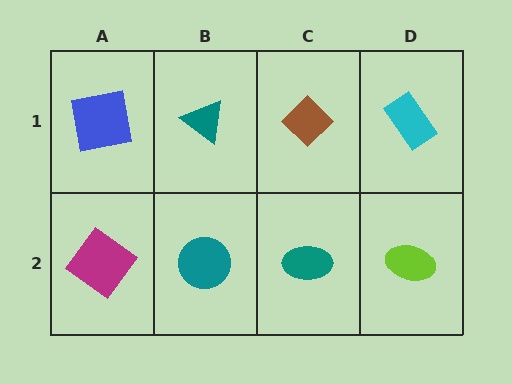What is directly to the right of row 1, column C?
A cyan rectangle.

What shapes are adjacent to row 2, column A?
A blue square (row 1, column A), a teal circle (row 2, column B).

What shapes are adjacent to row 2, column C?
A brown diamond (row 1, column C), a teal circle (row 2, column B), a lime ellipse (row 2, column D).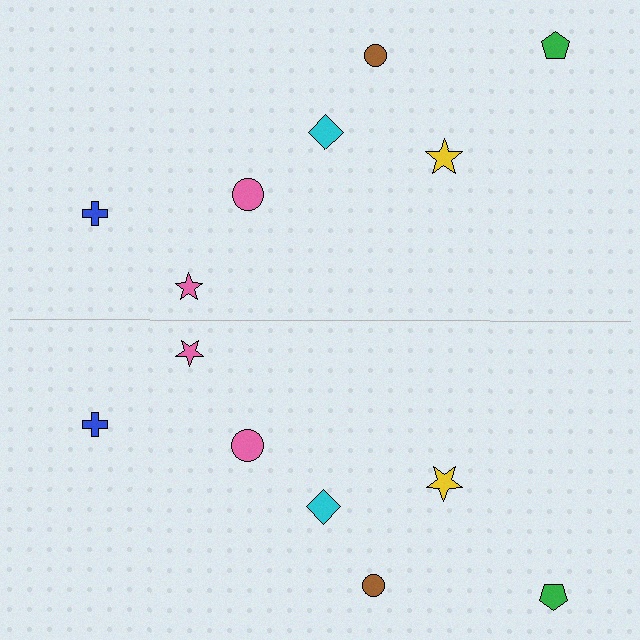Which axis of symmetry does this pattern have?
The pattern has a horizontal axis of symmetry running through the center of the image.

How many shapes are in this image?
There are 14 shapes in this image.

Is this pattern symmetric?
Yes, this pattern has bilateral (reflection) symmetry.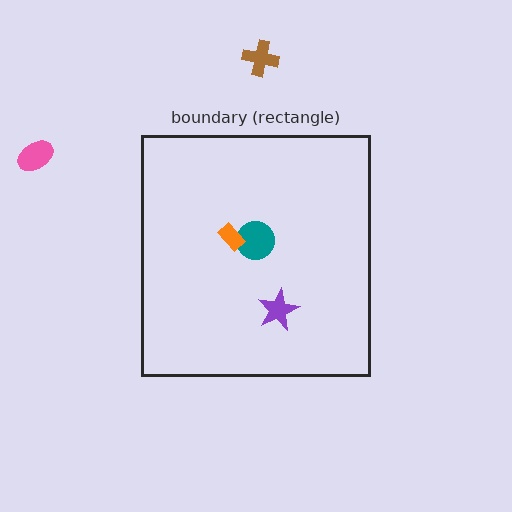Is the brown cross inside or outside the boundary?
Outside.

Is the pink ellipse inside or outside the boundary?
Outside.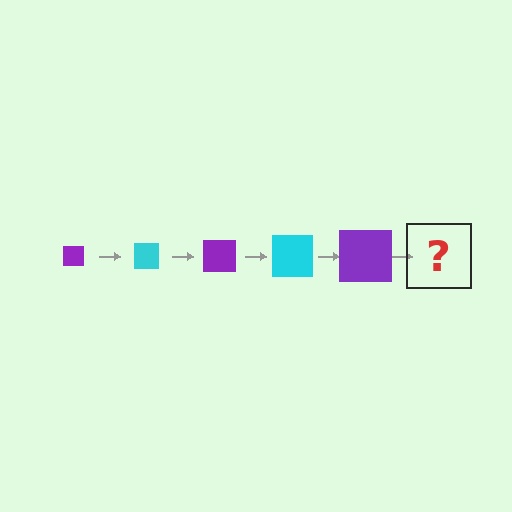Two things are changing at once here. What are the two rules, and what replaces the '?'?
The two rules are that the square grows larger each step and the color cycles through purple and cyan. The '?' should be a cyan square, larger than the previous one.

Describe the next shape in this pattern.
It should be a cyan square, larger than the previous one.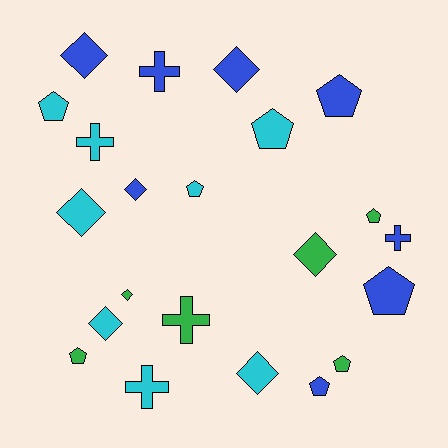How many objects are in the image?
There are 22 objects.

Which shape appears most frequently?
Pentagon, with 9 objects.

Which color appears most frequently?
Cyan, with 8 objects.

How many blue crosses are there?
There are 2 blue crosses.